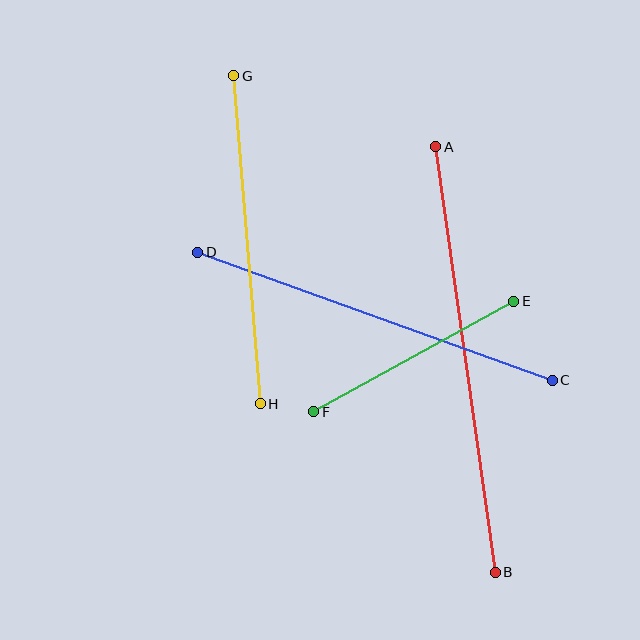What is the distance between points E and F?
The distance is approximately 229 pixels.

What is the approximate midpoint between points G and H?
The midpoint is at approximately (247, 240) pixels.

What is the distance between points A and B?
The distance is approximately 429 pixels.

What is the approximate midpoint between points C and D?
The midpoint is at approximately (375, 316) pixels.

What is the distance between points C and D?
The distance is approximately 377 pixels.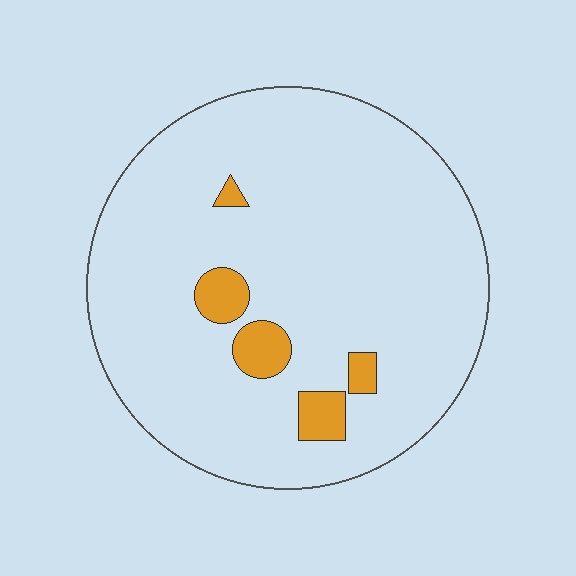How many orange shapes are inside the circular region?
5.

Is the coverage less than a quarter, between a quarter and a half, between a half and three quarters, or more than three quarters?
Less than a quarter.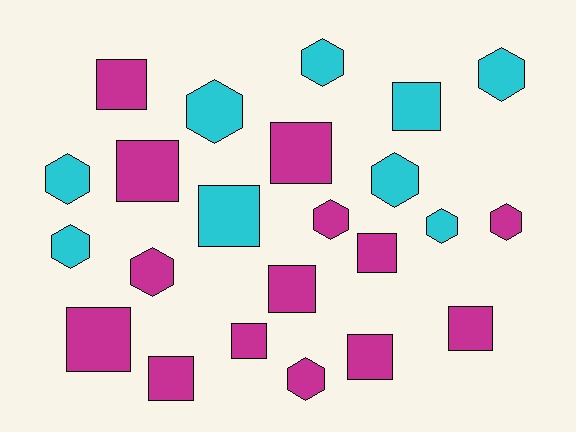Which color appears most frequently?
Magenta, with 14 objects.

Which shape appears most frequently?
Square, with 12 objects.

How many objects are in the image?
There are 23 objects.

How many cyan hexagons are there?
There are 7 cyan hexagons.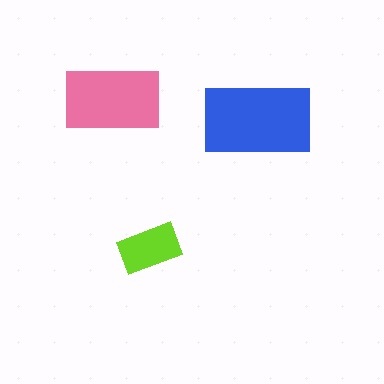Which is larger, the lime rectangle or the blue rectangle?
The blue one.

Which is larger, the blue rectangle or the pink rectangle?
The blue one.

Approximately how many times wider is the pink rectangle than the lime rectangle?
About 1.5 times wider.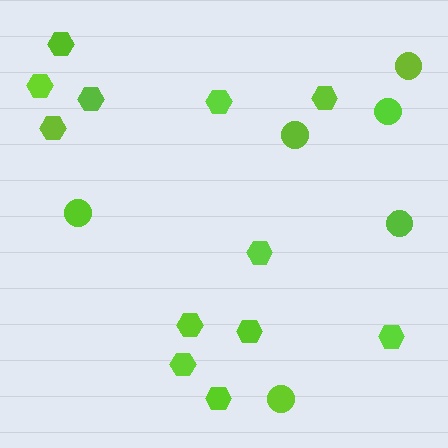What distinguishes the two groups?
There are 2 groups: one group of hexagons (12) and one group of circles (6).